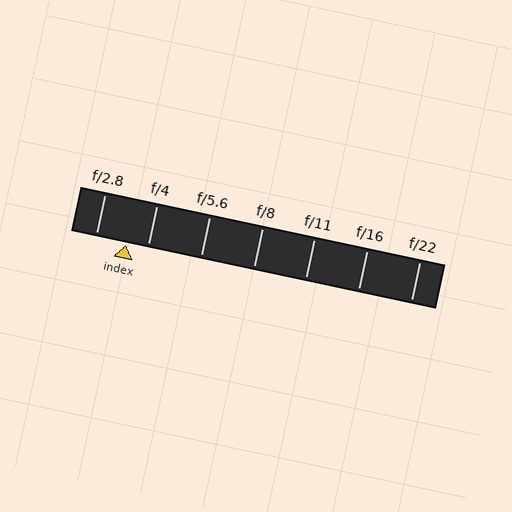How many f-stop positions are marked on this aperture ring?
There are 7 f-stop positions marked.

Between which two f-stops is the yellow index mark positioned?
The index mark is between f/2.8 and f/4.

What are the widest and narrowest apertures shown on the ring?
The widest aperture shown is f/2.8 and the narrowest is f/22.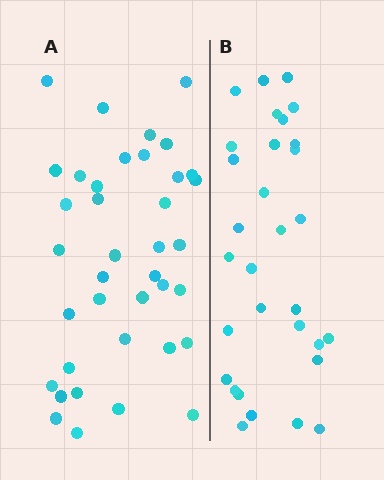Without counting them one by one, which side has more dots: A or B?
Region A (the left region) has more dots.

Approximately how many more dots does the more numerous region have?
Region A has roughly 8 or so more dots than region B.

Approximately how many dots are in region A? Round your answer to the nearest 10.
About 40 dots. (The exact count is 38, which rounds to 40.)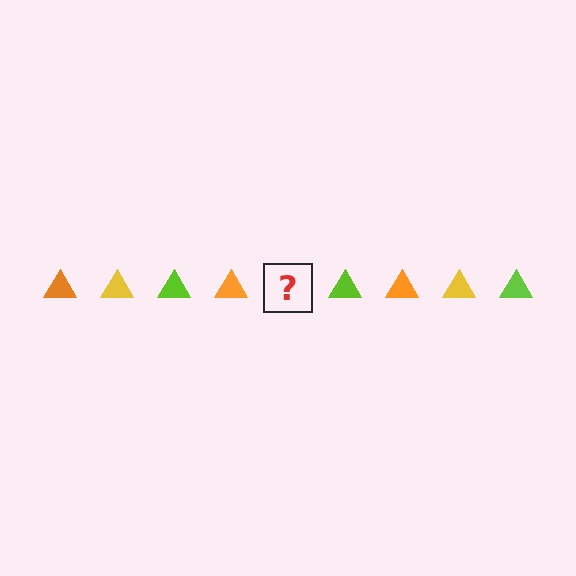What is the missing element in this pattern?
The missing element is a yellow triangle.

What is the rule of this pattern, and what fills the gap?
The rule is that the pattern cycles through orange, yellow, lime triangles. The gap should be filled with a yellow triangle.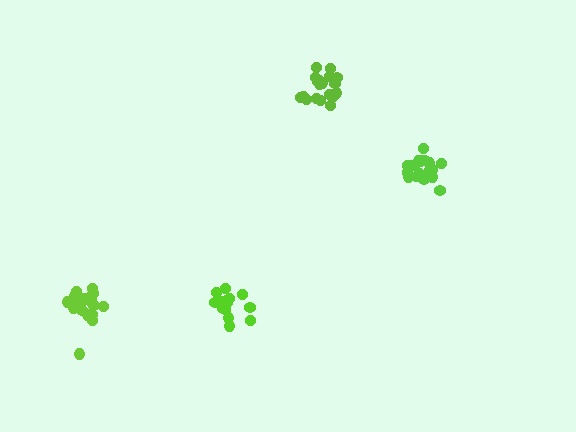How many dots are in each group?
Group 1: 20 dots, Group 2: 20 dots, Group 3: 20 dots, Group 4: 14 dots (74 total).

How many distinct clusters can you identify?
There are 4 distinct clusters.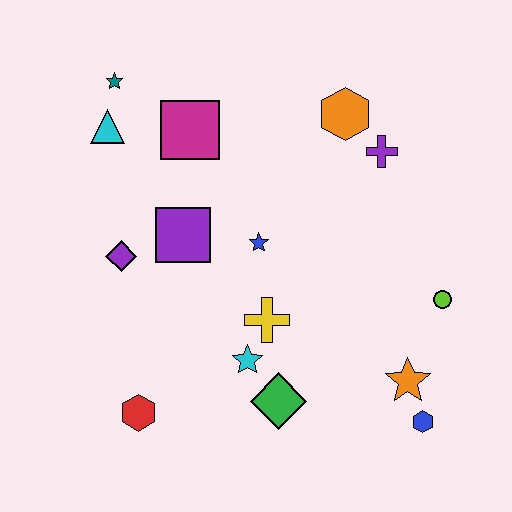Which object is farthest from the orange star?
The teal star is farthest from the orange star.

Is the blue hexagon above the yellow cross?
No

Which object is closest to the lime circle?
The orange star is closest to the lime circle.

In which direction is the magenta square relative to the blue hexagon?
The magenta square is above the blue hexagon.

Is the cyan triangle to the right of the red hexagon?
No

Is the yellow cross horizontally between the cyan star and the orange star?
Yes